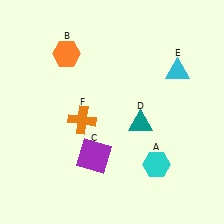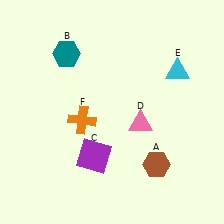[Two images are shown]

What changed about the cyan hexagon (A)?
In Image 1, A is cyan. In Image 2, it changed to brown.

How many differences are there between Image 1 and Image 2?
There are 3 differences between the two images.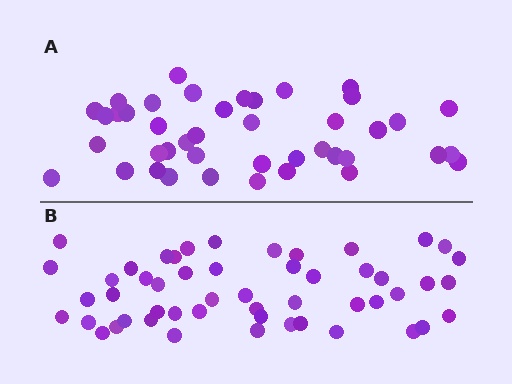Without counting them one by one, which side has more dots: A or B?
Region B (the bottom region) has more dots.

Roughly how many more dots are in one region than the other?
Region B has roughly 8 or so more dots than region A.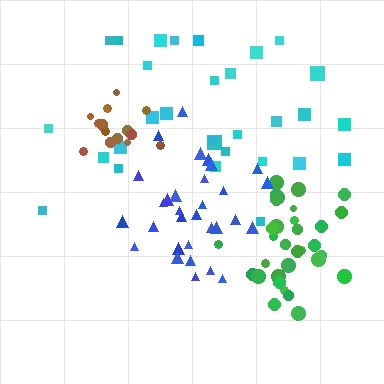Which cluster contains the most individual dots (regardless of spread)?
Green (32).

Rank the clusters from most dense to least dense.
brown, green, blue, cyan.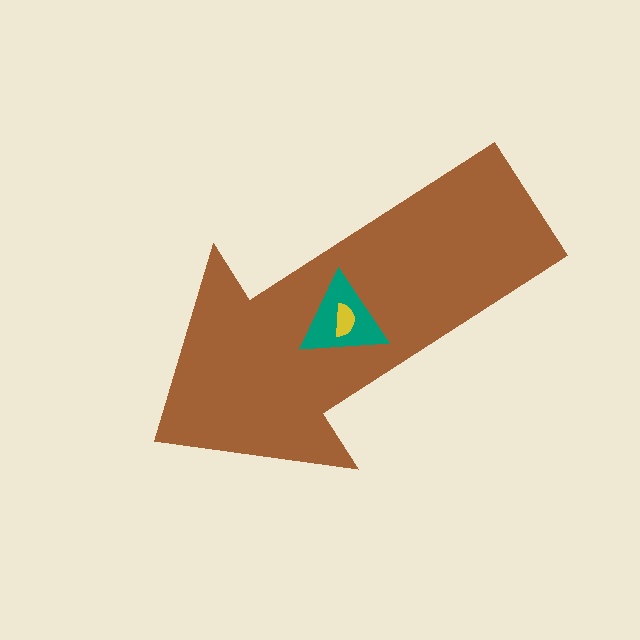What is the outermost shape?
The brown arrow.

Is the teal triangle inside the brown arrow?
Yes.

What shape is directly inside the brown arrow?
The teal triangle.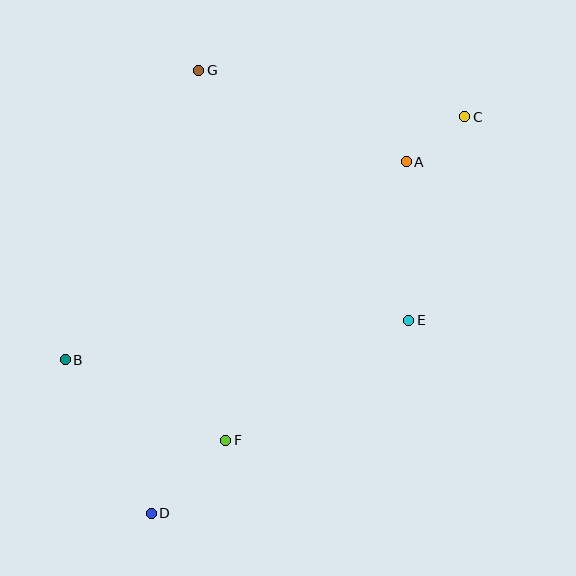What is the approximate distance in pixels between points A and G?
The distance between A and G is approximately 227 pixels.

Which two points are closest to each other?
Points A and C are closest to each other.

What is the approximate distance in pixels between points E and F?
The distance between E and F is approximately 219 pixels.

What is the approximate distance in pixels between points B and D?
The distance between B and D is approximately 176 pixels.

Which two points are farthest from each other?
Points C and D are farthest from each other.